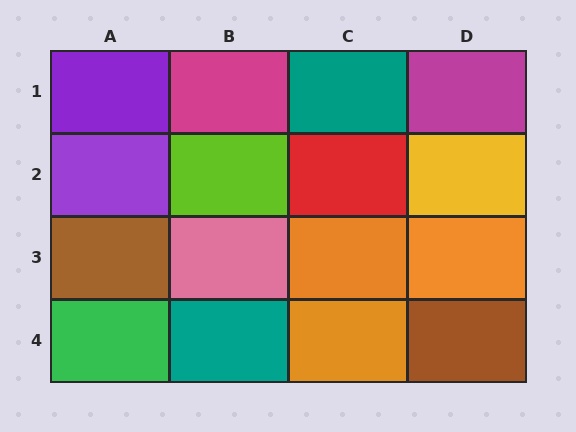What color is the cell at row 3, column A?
Brown.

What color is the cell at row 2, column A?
Purple.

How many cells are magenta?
2 cells are magenta.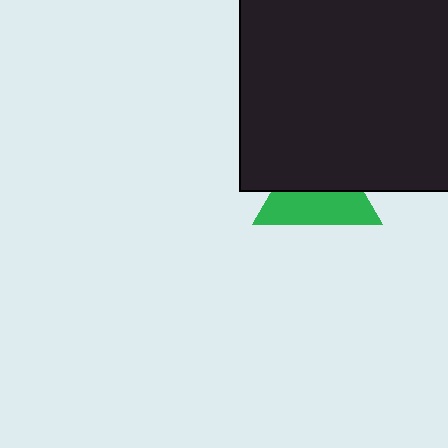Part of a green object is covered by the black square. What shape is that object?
It is a triangle.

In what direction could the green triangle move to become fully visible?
The green triangle could move down. That would shift it out from behind the black square entirely.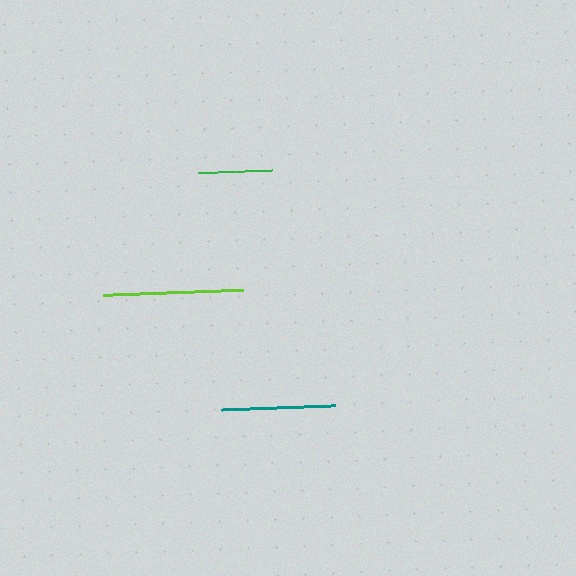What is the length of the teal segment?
The teal segment is approximately 113 pixels long.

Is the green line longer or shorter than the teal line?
The teal line is longer than the green line.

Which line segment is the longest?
The lime line is the longest at approximately 140 pixels.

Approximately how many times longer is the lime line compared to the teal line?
The lime line is approximately 1.2 times the length of the teal line.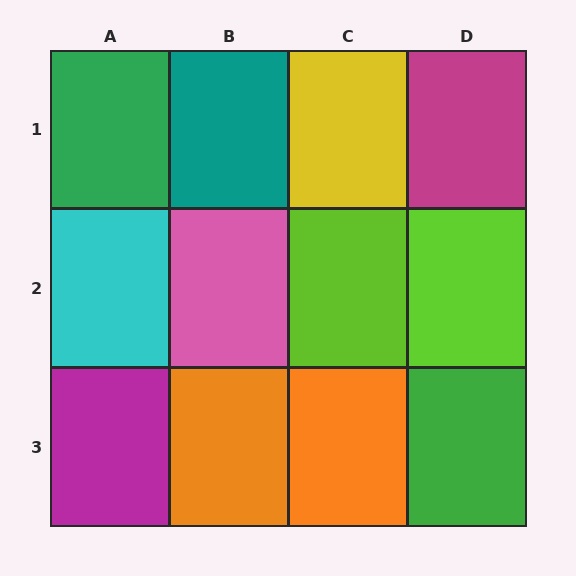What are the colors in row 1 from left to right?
Green, teal, yellow, magenta.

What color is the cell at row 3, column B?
Orange.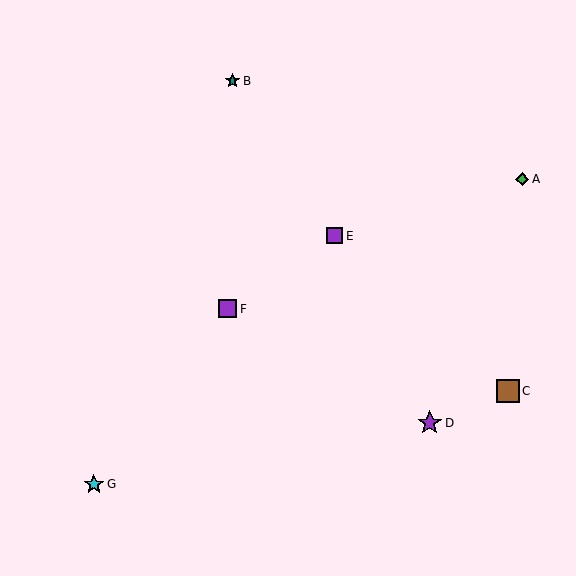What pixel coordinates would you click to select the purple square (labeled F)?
Click at (227, 309) to select the purple square F.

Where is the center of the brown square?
The center of the brown square is at (508, 391).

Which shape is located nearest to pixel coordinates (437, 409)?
The purple star (labeled D) at (430, 423) is nearest to that location.